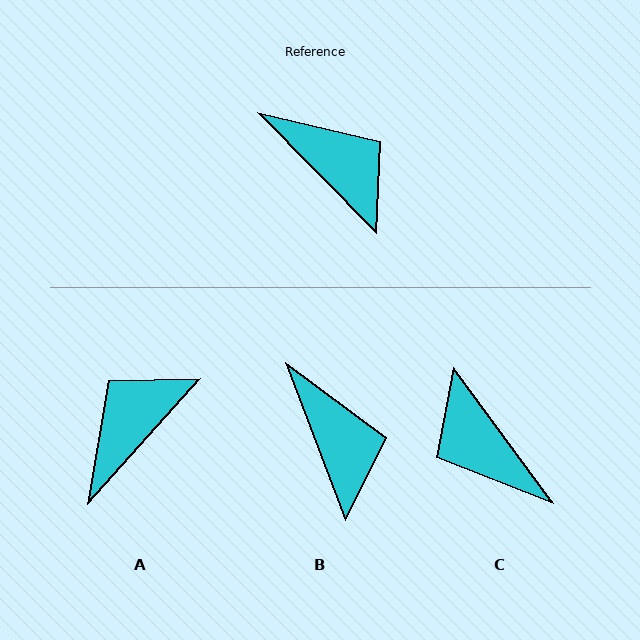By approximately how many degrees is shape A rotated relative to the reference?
Approximately 94 degrees counter-clockwise.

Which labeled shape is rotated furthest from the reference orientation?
C, about 172 degrees away.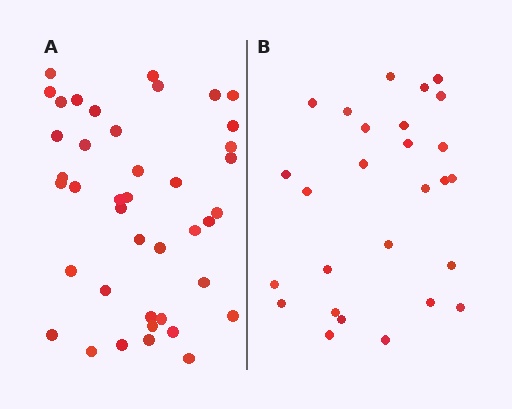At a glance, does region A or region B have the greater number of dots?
Region A (the left region) has more dots.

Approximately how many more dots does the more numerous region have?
Region A has approximately 15 more dots than region B.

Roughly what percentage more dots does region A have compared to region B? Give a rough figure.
About 50% more.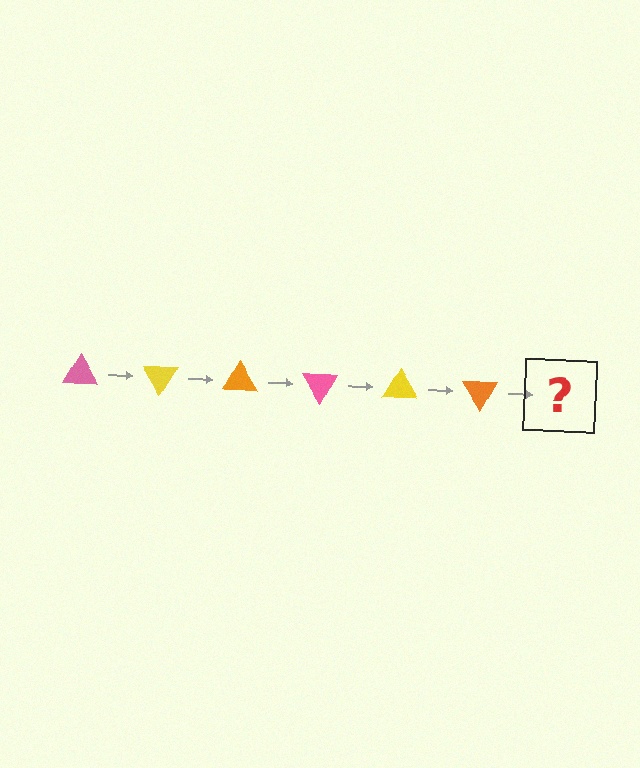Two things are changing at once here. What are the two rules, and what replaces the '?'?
The two rules are that it rotates 60 degrees each step and the color cycles through pink, yellow, and orange. The '?' should be a pink triangle, rotated 360 degrees from the start.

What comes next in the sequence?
The next element should be a pink triangle, rotated 360 degrees from the start.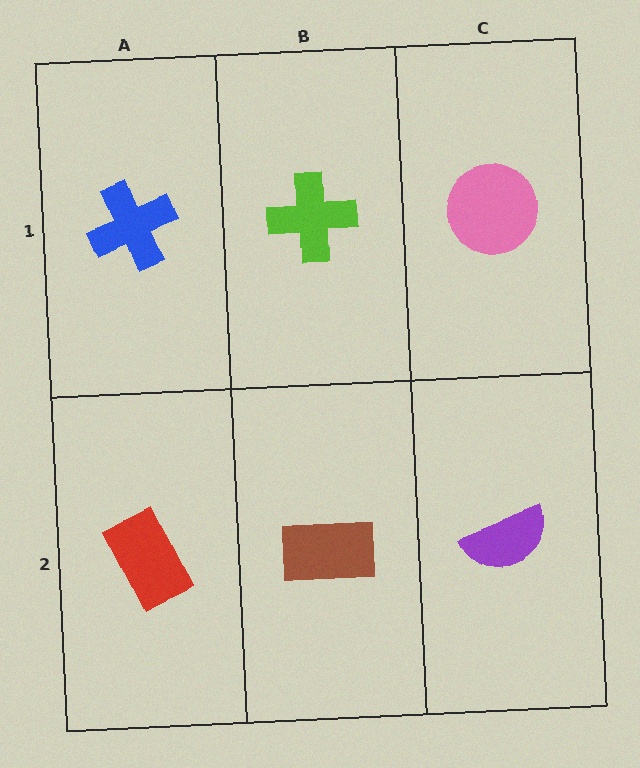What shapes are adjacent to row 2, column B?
A lime cross (row 1, column B), a red rectangle (row 2, column A), a purple semicircle (row 2, column C).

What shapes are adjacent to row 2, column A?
A blue cross (row 1, column A), a brown rectangle (row 2, column B).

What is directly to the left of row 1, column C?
A lime cross.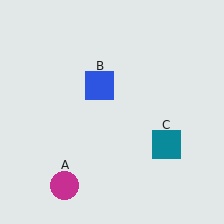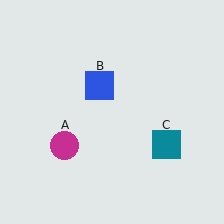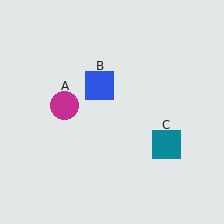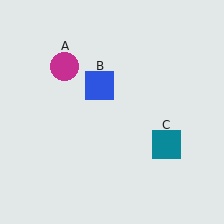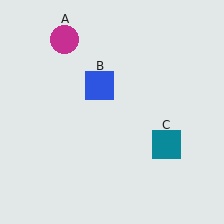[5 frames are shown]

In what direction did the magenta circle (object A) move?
The magenta circle (object A) moved up.